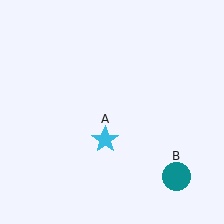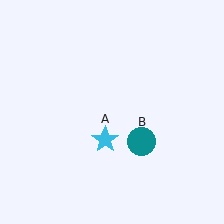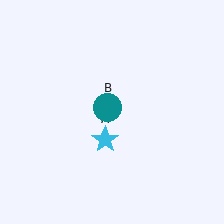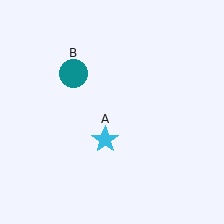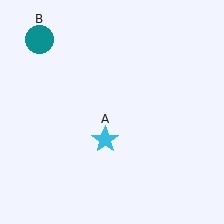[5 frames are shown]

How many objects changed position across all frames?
1 object changed position: teal circle (object B).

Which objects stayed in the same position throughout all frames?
Cyan star (object A) remained stationary.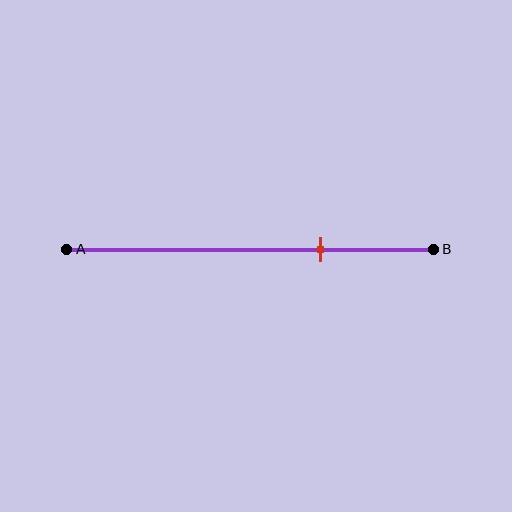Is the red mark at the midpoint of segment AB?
No, the mark is at about 70% from A, not at the 50% midpoint.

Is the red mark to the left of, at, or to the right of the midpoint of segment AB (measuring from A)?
The red mark is to the right of the midpoint of segment AB.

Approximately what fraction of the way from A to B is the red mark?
The red mark is approximately 70% of the way from A to B.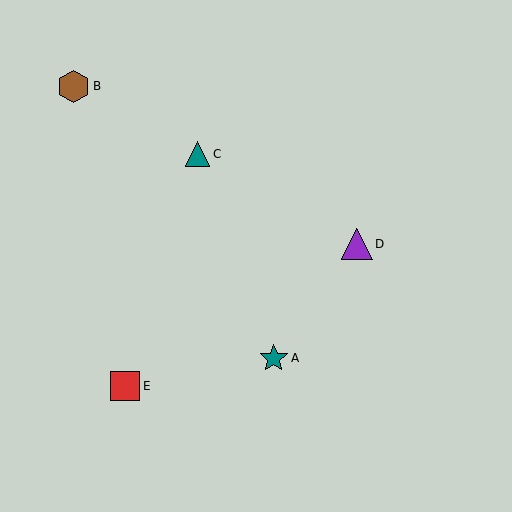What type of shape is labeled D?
Shape D is a purple triangle.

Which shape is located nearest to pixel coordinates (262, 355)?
The teal star (labeled A) at (274, 358) is nearest to that location.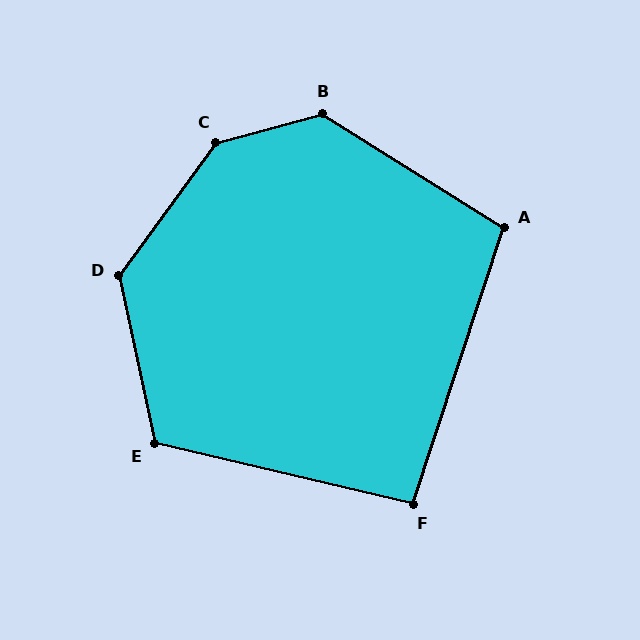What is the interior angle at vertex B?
Approximately 133 degrees (obtuse).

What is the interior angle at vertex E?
Approximately 115 degrees (obtuse).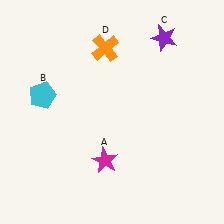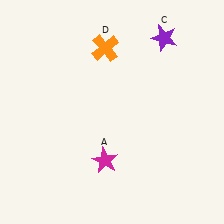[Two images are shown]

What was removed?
The cyan pentagon (B) was removed in Image 2.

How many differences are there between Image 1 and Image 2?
There is 1 difference between the two images.